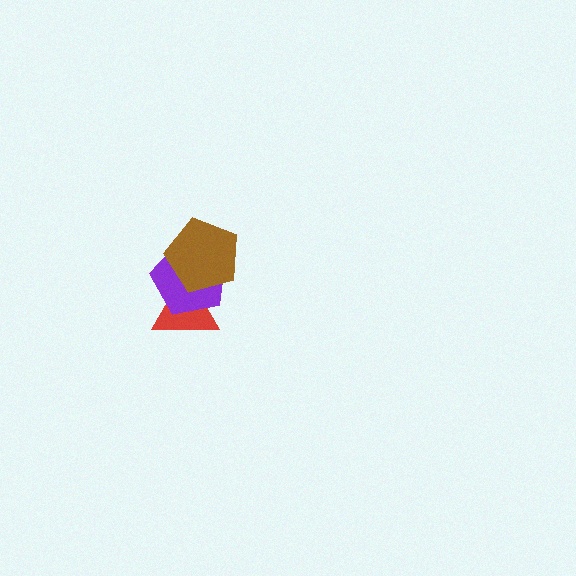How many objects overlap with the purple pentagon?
2 objects overlap with the purple pentagon.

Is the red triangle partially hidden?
Yes, it is partially covered by another shape.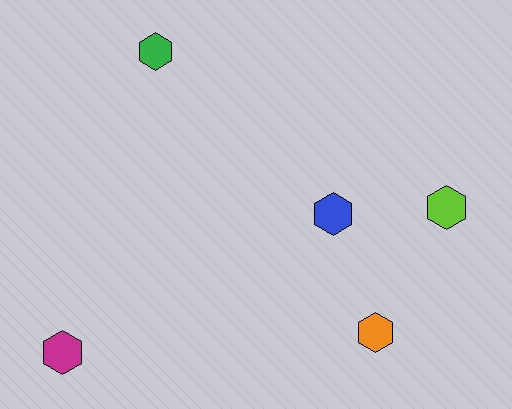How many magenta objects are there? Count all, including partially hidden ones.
There is 1 magenta object.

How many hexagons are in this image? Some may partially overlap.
There are 5 hexagons.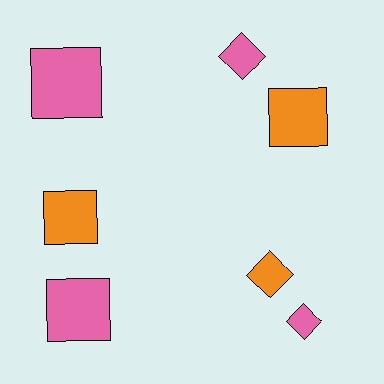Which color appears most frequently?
Pink, with 4 objects.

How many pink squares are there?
There are 2 pink squares.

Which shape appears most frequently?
Square, with 4 objects.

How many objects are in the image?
There are 7 objects.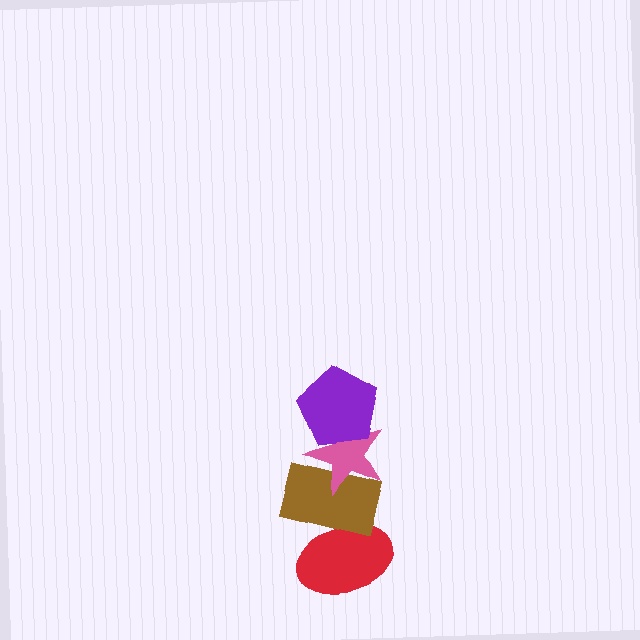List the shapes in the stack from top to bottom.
From top to bottom: the purple pentagon, the pink star, the brown rectangle, the red ellipse.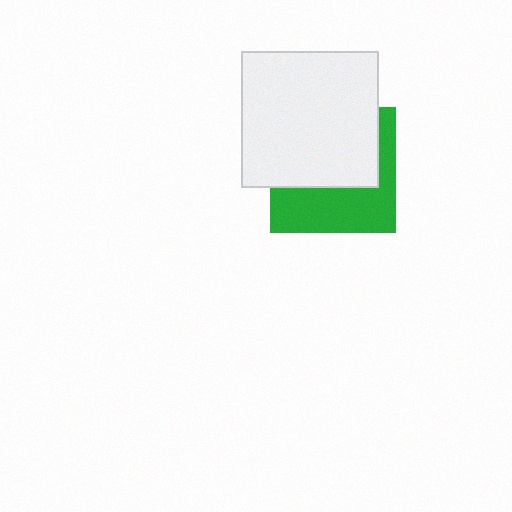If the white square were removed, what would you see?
You would see the complete green square.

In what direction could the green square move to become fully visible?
The green square could move down. That would shift it out from behind the white square entirely.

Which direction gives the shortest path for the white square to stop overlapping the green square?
Moving up gives the shortest separation.